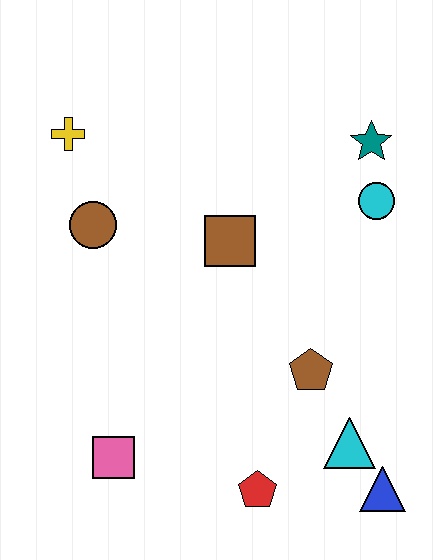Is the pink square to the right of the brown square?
No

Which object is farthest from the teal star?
The pink square is farthest from the teal star.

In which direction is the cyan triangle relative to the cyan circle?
The cyan triangle is below the cyan circle.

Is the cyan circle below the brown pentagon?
No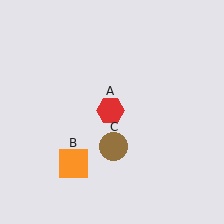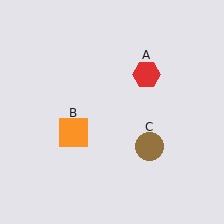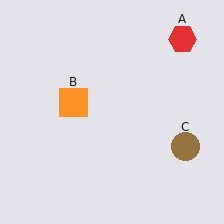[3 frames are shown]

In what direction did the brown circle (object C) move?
The brown circle (object C) moved right.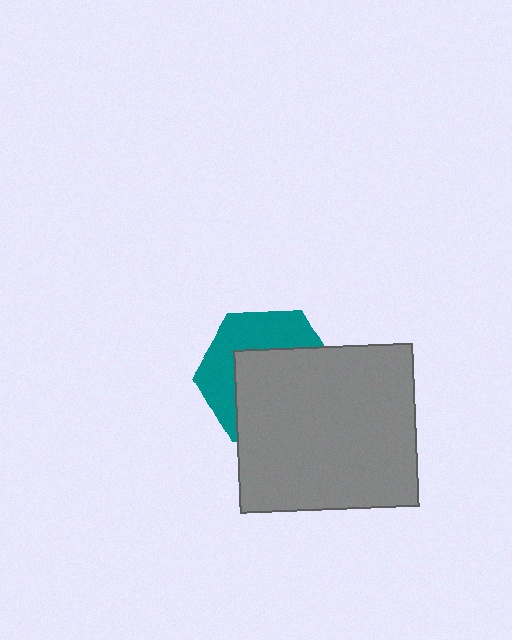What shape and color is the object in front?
The object in front is a gray rectangle.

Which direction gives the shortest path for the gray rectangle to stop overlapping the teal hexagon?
Moving down gives the shortest separation.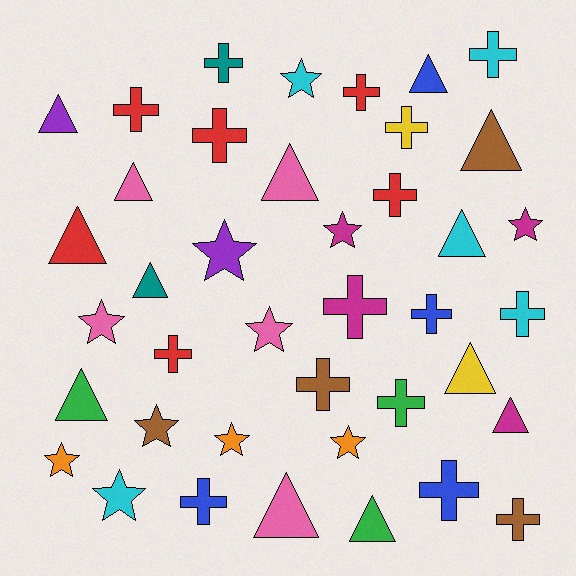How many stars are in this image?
There are 11 stars.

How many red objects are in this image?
There are 6 red objects.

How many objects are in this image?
There are 40 objects.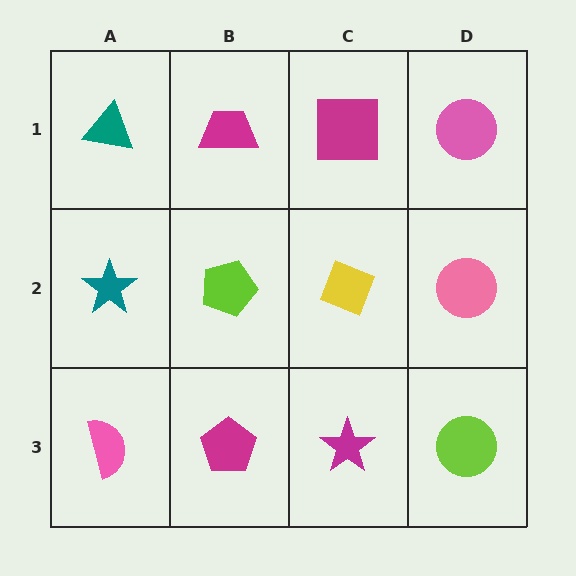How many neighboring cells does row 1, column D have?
2.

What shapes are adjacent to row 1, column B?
A lime pentagon (row 2, column B), a teal triangle (row 1, column A), a magenta square (row 1, column C).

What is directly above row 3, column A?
A teal star.